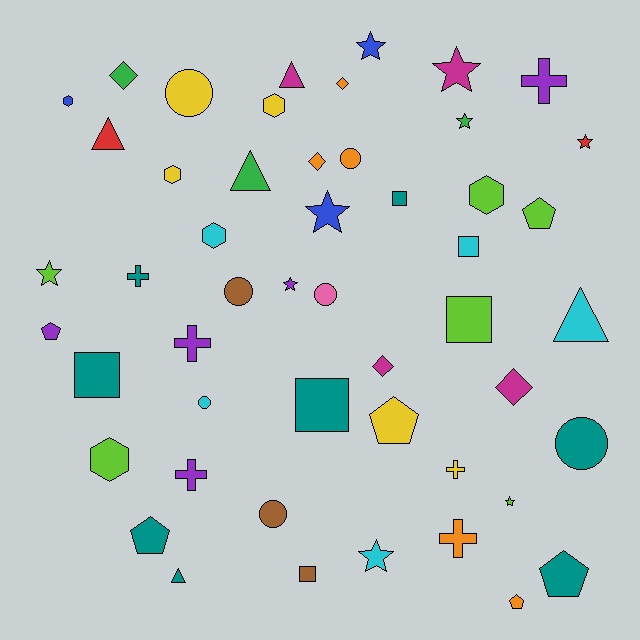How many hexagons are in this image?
There are 6 hexagons.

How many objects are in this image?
There are 50 objects.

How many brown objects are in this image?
There are 3 brown objects.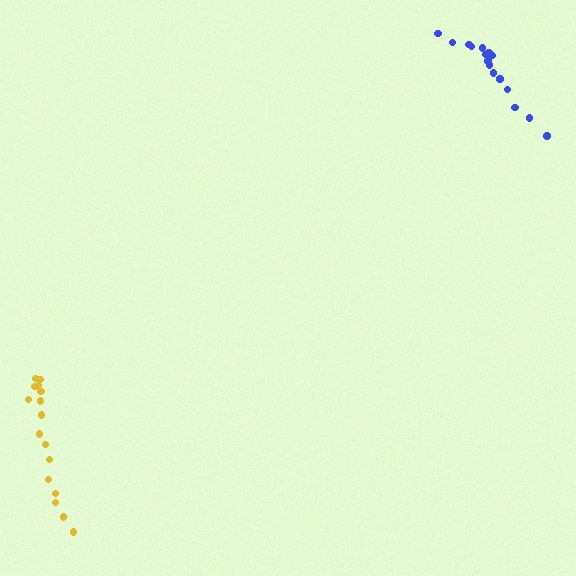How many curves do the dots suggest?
There are 2 distinct paths.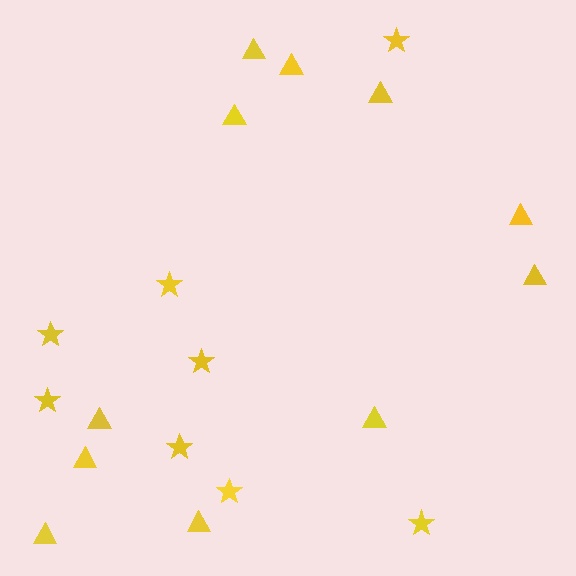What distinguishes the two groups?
There are 2 groups: one group of triangles (11) and one group of stars (8).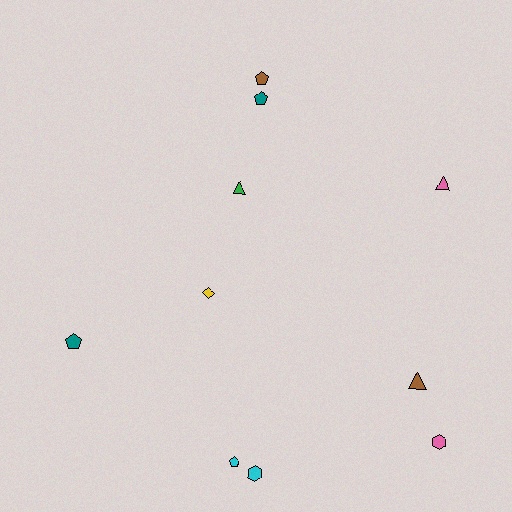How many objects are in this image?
There are 10 objects.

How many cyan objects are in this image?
There are 2 cyan objects.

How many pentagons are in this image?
There are 4 pentagons.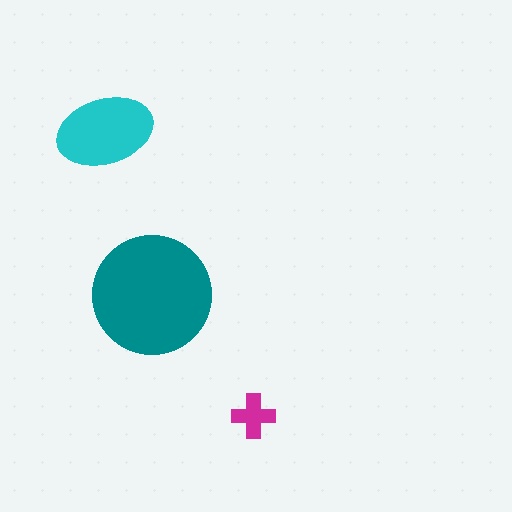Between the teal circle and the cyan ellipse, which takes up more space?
The teal circle.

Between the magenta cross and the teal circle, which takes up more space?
The teal circle.